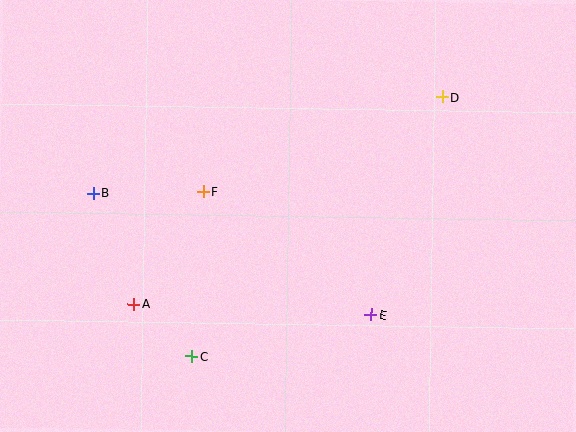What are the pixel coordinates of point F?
Point F is at (204, 191).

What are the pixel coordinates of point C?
Point C is at (192, 356).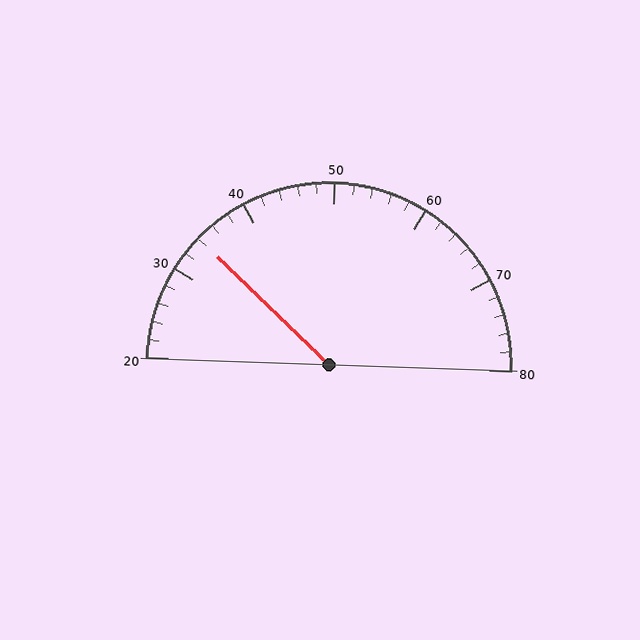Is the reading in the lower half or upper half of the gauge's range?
The reading is in the lower half of the range (20 to 80).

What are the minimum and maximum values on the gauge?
The gauge ranges from 20 to 80.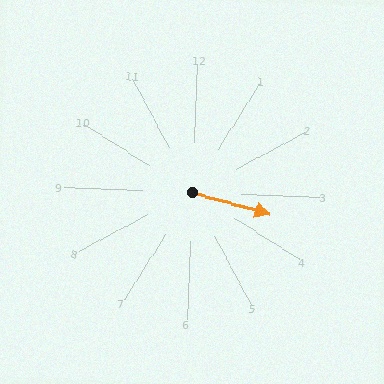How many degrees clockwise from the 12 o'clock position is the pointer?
Approximately 104 degrees.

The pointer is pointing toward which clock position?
Roughly 3 o'clock.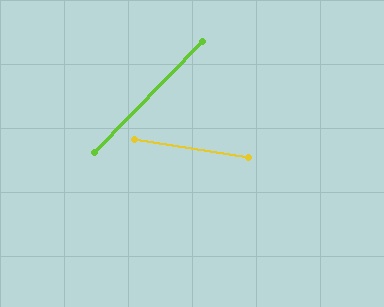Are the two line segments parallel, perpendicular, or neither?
Neither parallel nor perpendicular — they differ by about 55°.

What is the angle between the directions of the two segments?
Approximately 55 degrees.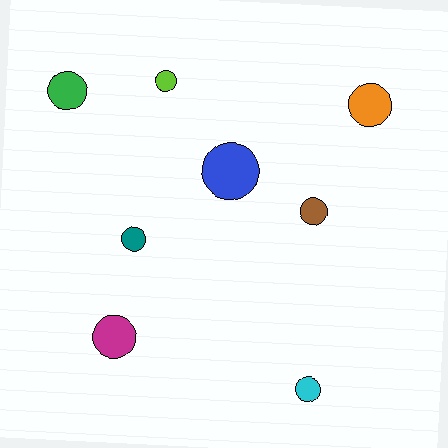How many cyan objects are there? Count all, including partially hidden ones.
There is 1 cyan object.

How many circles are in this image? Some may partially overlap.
There are 8 circles.